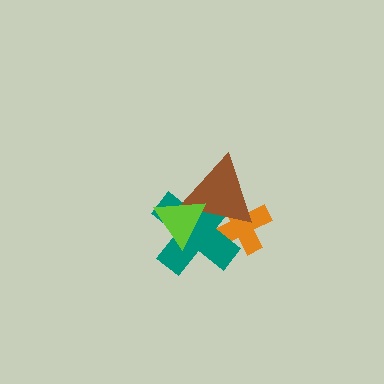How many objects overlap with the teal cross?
3 objects overlap with the teal cross.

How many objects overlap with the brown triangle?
3 objects overlap with the brown triangle.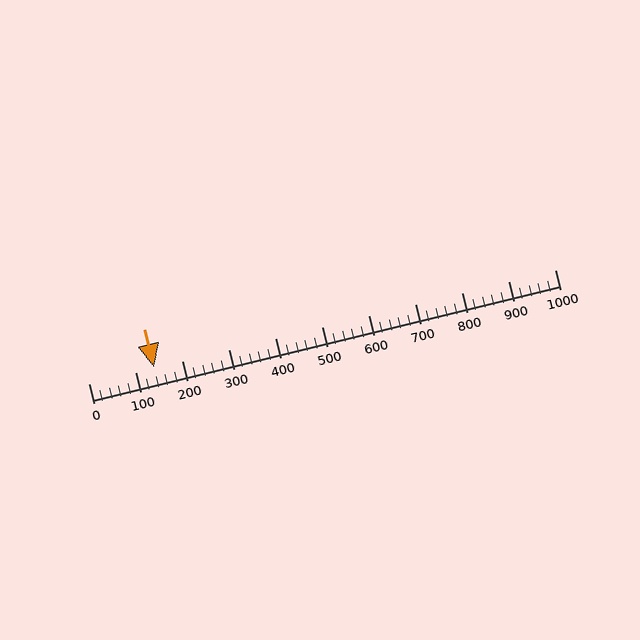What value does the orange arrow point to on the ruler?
The orange arrow points to approximately 140.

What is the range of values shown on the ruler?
The ruler shows values from 0 to 1000.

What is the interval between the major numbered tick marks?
The major tick marks are spaced 100 units apart.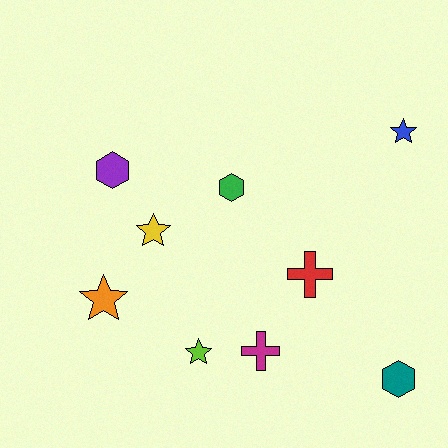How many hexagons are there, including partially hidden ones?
There are 3 hexagons.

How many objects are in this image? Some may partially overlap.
There are 9 objects.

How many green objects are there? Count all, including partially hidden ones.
There is 1 green object.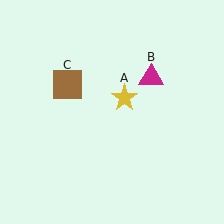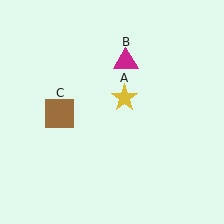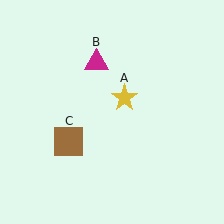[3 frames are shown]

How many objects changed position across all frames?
2 objects changed position: magenta triangle (object B), brown square (object C).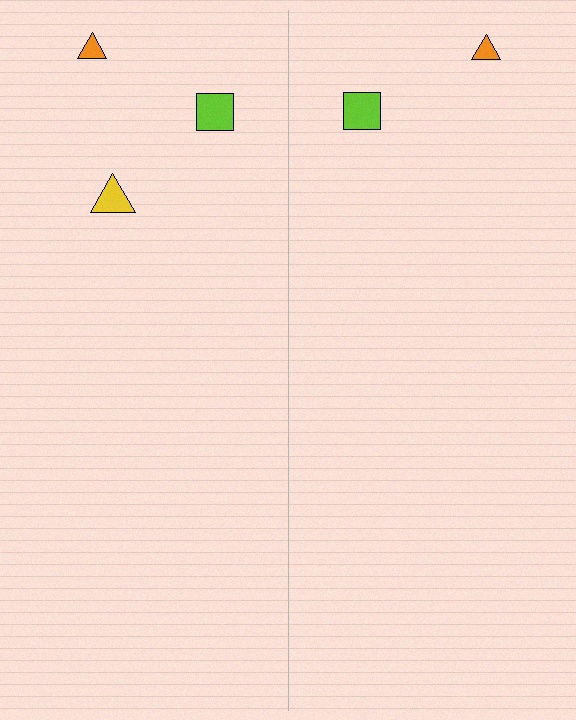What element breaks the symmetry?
A yellow triangle is missing from the right side.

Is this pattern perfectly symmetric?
No, the pattern is not perfectly symmetric. A yellow triangle is missing from the right side.